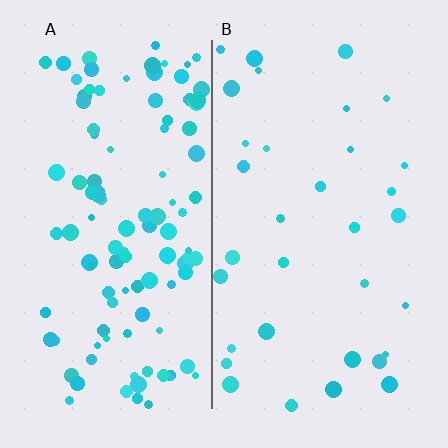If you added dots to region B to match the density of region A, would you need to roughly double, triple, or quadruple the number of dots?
Approximately triple.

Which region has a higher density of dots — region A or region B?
A (the left).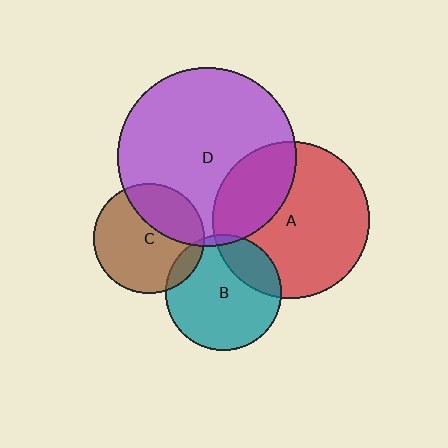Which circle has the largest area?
Circle D (purple).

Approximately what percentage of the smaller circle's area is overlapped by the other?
Approximately 25%.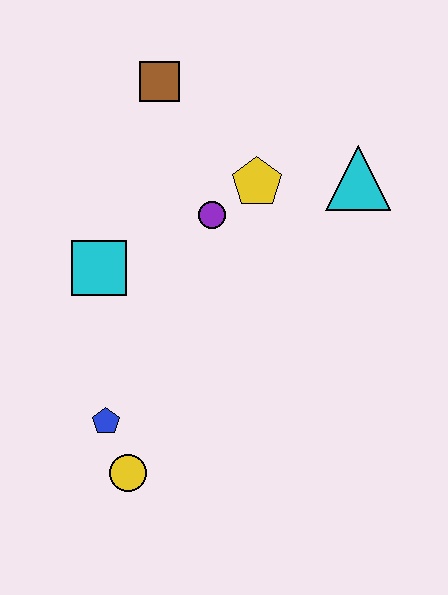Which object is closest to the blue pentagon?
The yellow circle is closest to the blue pentagon.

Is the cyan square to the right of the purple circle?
No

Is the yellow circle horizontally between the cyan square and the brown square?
Yes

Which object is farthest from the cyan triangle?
The yellow circle is farthest from the cyan triangle.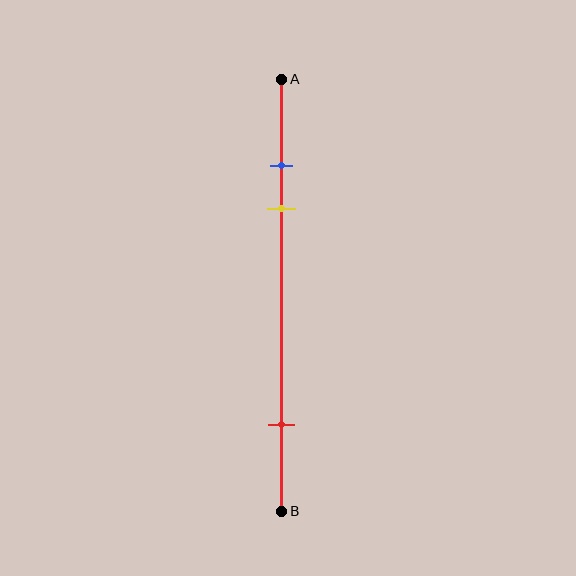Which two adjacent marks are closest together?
The blue and yellow marks are the closest adjacent pair.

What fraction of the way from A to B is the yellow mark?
The yellow mark is approximately 30% (0.3) of the way from A to B.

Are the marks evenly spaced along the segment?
No, the marks are not evenly spaced.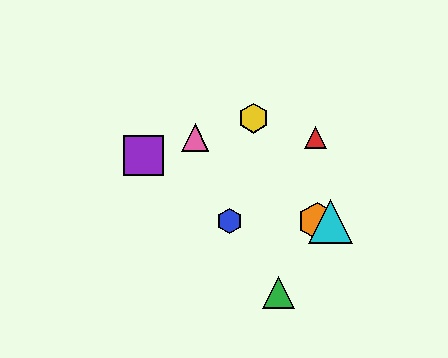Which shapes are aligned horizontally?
The blue hexagon, the orange hexagon, the cyan triangle are aligned horizontally.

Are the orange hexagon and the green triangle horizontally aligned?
No, the orange hexagon is at y≈221 and the green triangle is at y≈293.